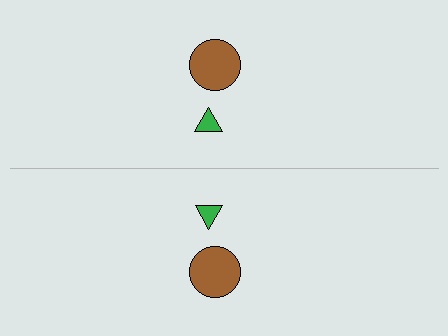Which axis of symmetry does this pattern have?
The pattern has a horizontal axis of symmetry running through the center of the image.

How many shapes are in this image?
There are 4 shapes in this image.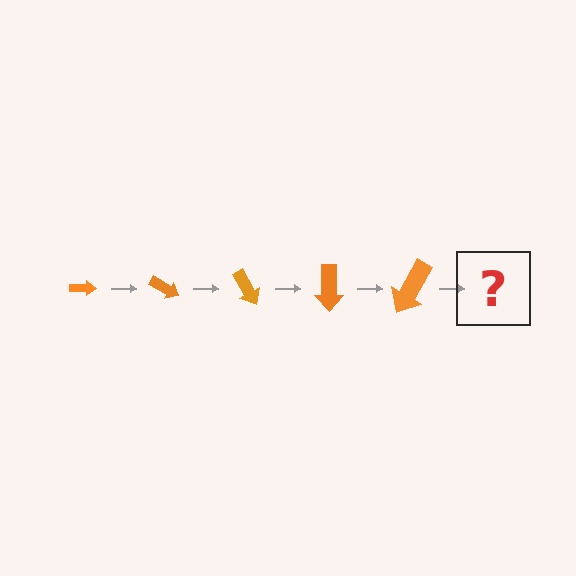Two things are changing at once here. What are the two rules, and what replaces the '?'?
The two rules are that the arrow grows larger each step and it rotates 30 degrees each step. The '?' should be an arrow, larger than the previous one and rotated 150 degrees from the start.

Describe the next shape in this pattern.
It should be an arrow, larger than the previous one and rotated 150 degrees from the start.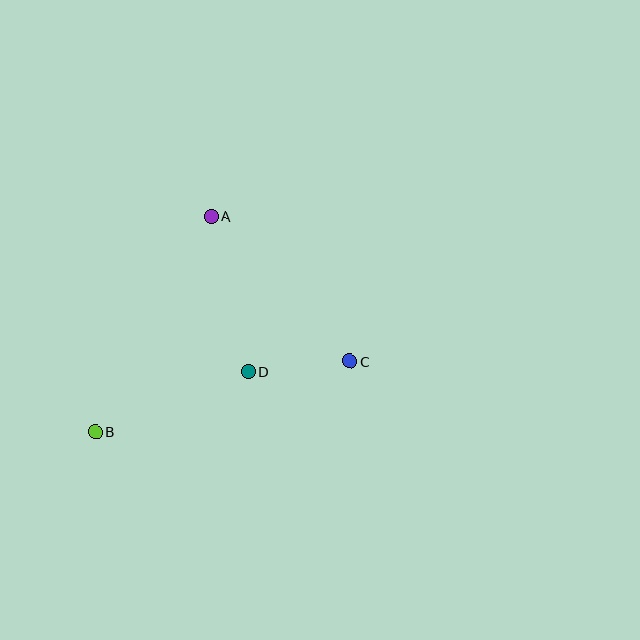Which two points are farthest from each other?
Points B and C are farthest from each other.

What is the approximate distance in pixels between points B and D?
The distance between B and D is approximately 164 pixels.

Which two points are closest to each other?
Points C and D are closest to each other.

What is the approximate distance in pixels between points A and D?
The distance between A and D is approximately 160 pixels.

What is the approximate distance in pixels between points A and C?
The distance between A and C is approximately 201 pixels.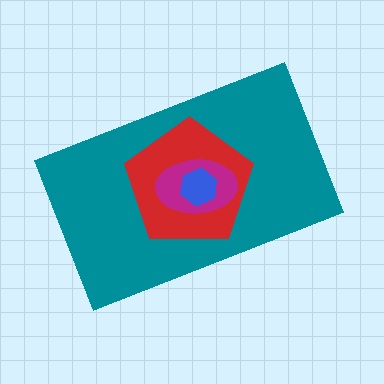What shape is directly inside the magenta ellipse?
The blue hexagon.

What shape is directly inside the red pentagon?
The magenta ellipse.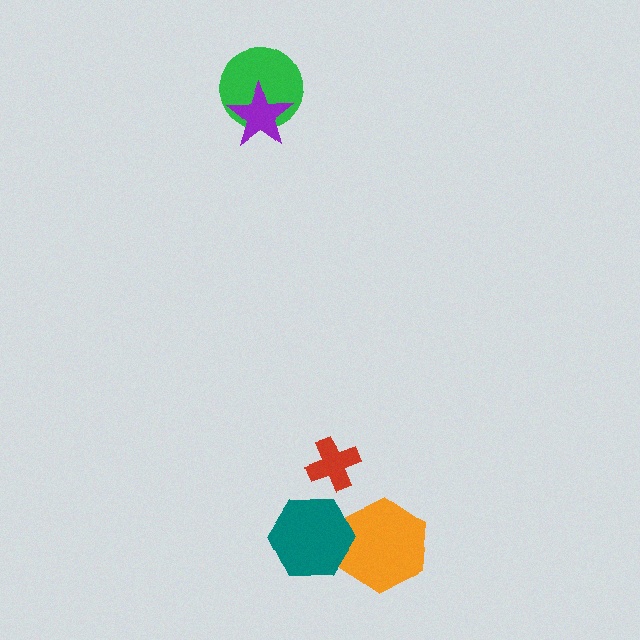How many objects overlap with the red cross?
0 objects overlap with the red cross.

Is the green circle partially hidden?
Yes, it is partially covered by another shape.